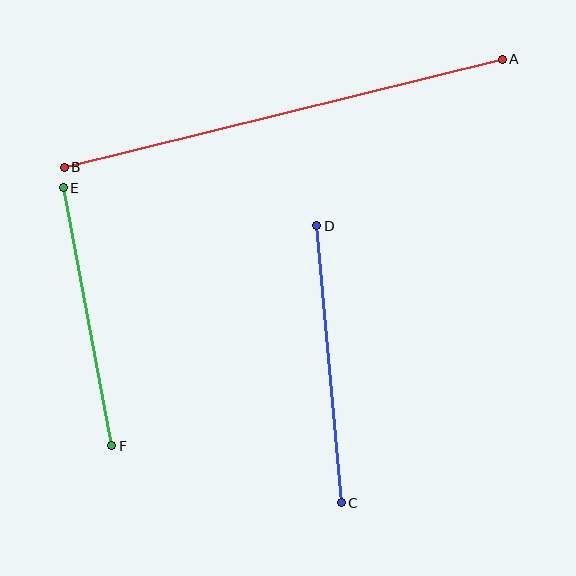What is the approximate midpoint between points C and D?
The midpoint is at approximately (329, 364) pixels.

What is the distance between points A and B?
The distance is approximately 451 pixels.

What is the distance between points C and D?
The distance is approximately 278 pixels.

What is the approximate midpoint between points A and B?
The midpoint is at approximately (283, 113) pixels.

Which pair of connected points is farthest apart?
Points A and B are farthest apart.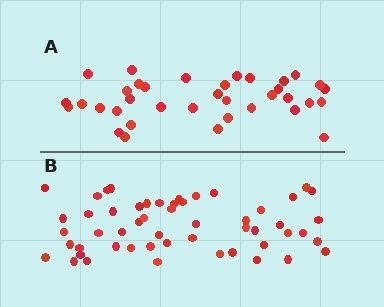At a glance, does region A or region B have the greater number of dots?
Region B (the bottom region) has more dots.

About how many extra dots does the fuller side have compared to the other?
Region B has approximately 15 more dots than region A.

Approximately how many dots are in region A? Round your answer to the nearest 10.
About 40 dots. (The exact count is 36, which rounds to 40.)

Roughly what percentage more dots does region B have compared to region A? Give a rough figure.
About 45% more.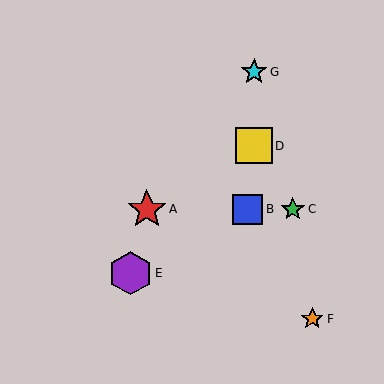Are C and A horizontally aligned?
Yes, both are at y≈209.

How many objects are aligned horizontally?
3 objects (A, B, C) are aligned horizontally.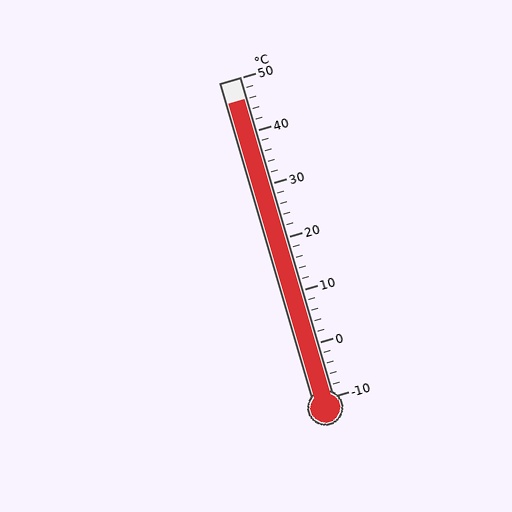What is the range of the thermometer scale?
The thermometer scale ranges from -10°C to 50°C.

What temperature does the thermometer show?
The thermometer shows approximately 46°C.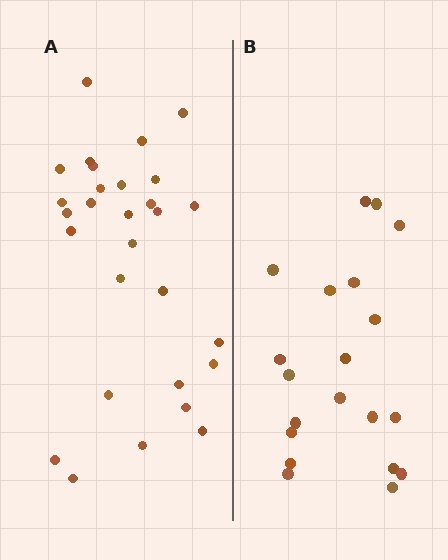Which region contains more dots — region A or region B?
Region A (the left region) has more dots.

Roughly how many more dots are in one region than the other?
Region A has roughly 8 or so more dots than region B.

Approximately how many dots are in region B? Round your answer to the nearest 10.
About 20 dots.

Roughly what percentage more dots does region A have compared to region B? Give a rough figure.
About 45% more.